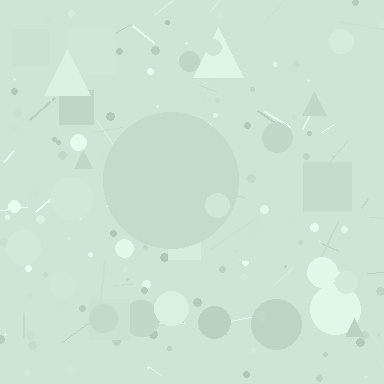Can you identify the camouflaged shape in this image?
The camouflaged shape is a circle.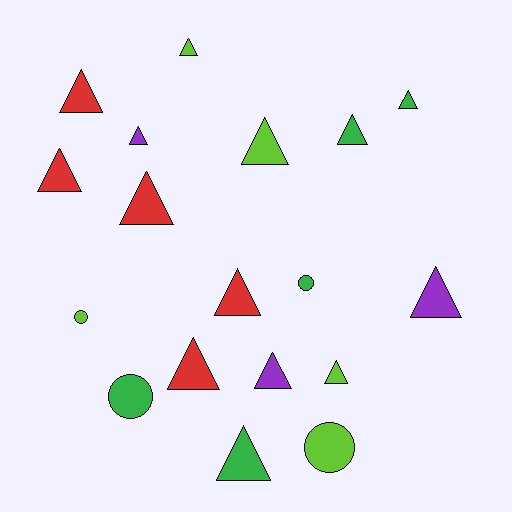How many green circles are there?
There are 2 green circles.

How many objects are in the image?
There are 18 objects.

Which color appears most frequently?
Green, with 5 objects.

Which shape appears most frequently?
Triangle, with 14 objects.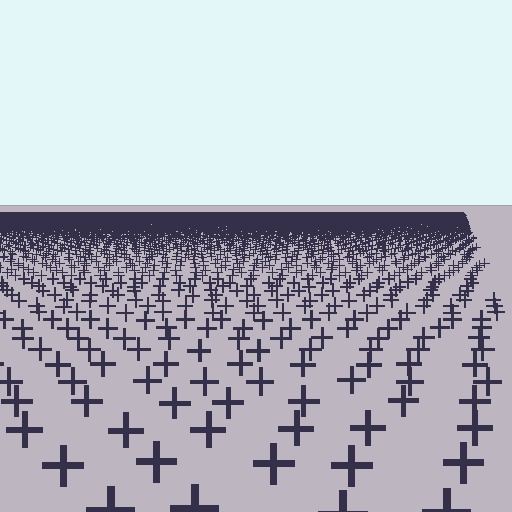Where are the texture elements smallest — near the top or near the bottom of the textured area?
Near the top.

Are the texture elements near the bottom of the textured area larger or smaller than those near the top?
Larger. Near the bottom, elements are closer to the viewer and appear at a bigger on-screen size.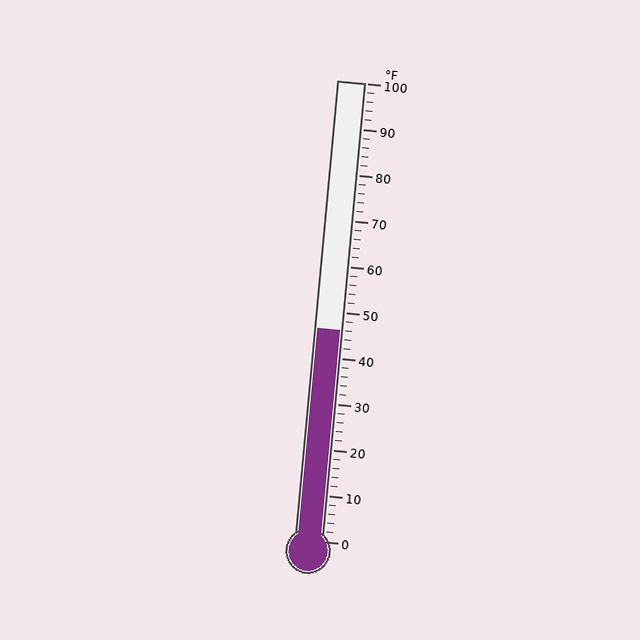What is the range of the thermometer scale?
The thermometer scale ranges from 0°F to 100°F.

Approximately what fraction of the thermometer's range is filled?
The thermometer is filled to approximately 45% of its range.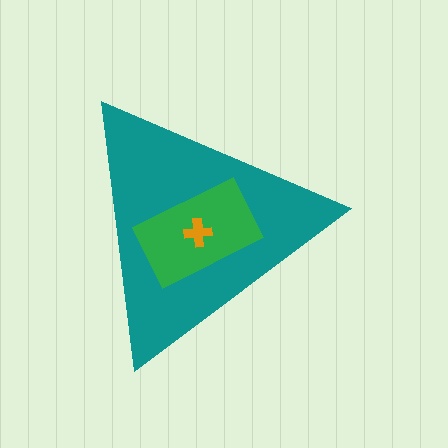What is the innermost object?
The orange cross.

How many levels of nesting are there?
3.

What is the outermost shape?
The teal triangle.